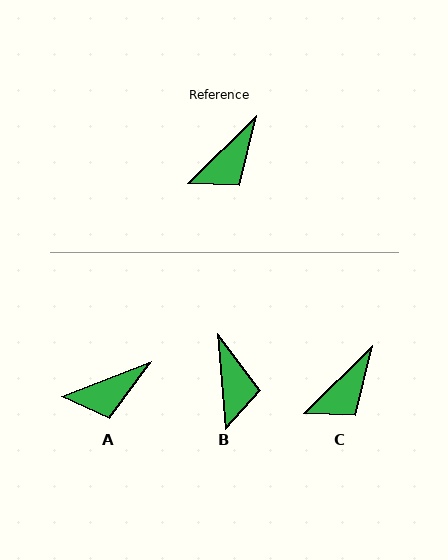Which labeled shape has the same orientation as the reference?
C.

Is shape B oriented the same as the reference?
No, it is off by about 51 degrees.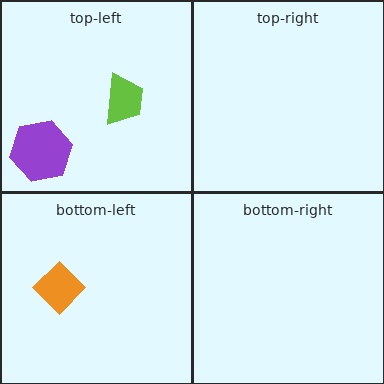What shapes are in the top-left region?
The purple hexagon, the lime trapezoid.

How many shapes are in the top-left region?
2.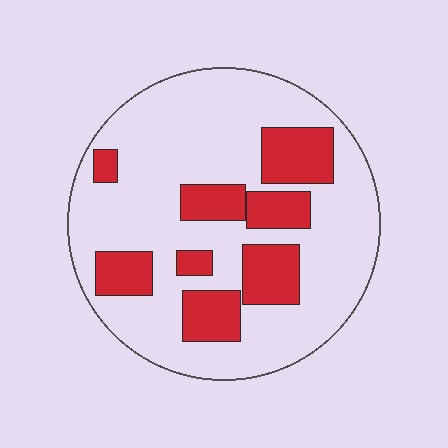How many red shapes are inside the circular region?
8.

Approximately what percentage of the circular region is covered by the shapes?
Approximately 25%.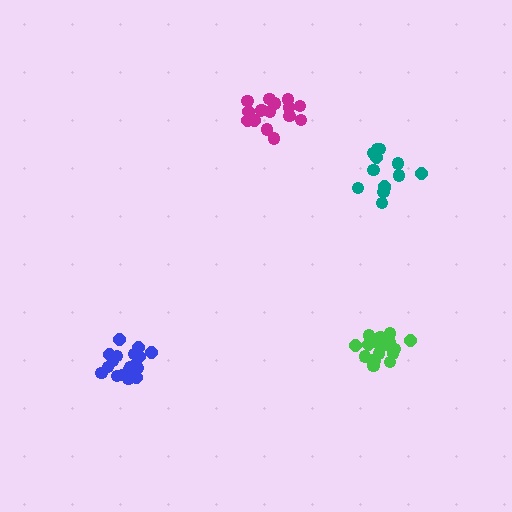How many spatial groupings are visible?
There are 4 spatial groupings.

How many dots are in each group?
Group 1: 13 dots, Group 2: 16 dots, Group 3: 17 dots, Group 4: 18 dots (64 total).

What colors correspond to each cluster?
The clusters are colored: teal, magenta, green, blue.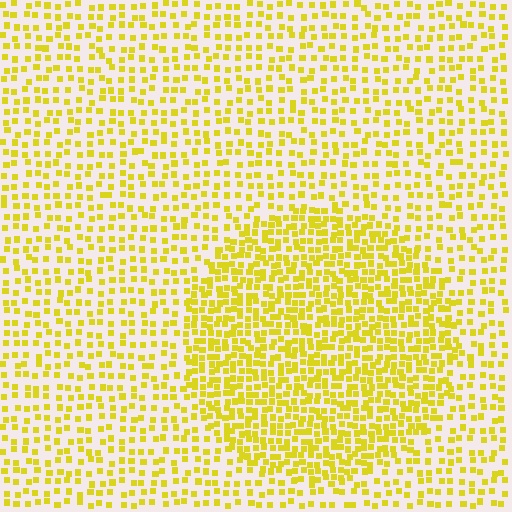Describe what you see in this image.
The image contains small yellow elements arranged at two different densities. A circle-shaped region is visible where the elements are more densely packed than the surrounding area.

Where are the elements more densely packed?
The elements are more densely packed inside the circle boundary.